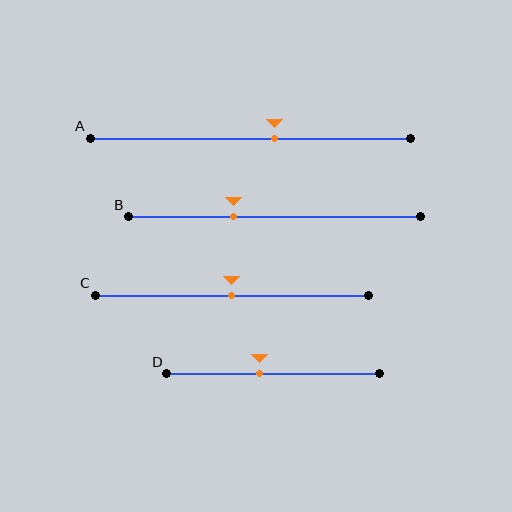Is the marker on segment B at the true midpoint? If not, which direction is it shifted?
No, the marker on segment B is shifted to the left by about 14% of the segment length.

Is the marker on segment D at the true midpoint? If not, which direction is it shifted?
No, the marker on segment D is shifted to the left by about 7% of the segment length.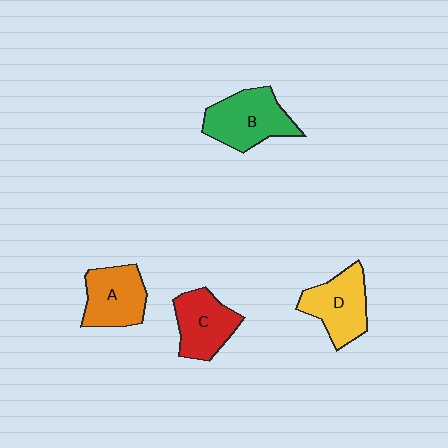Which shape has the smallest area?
Shape C (red).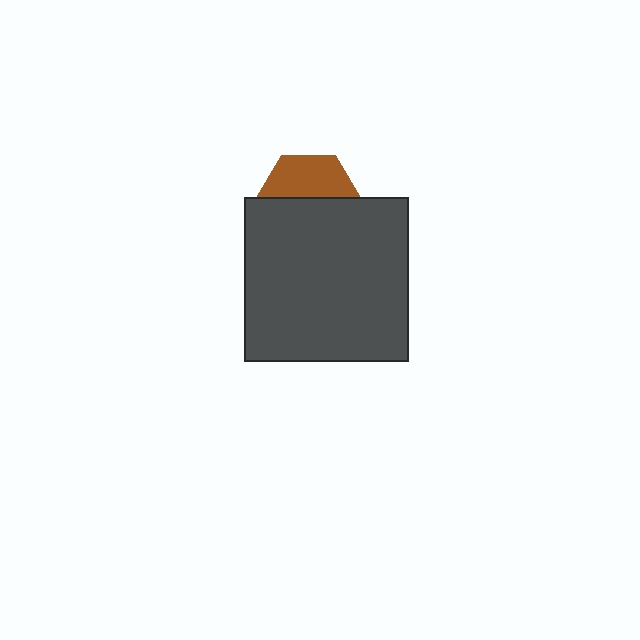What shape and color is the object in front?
The object in front is a dark gray square.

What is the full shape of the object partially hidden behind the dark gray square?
The partially hidden object is a brown hexagon.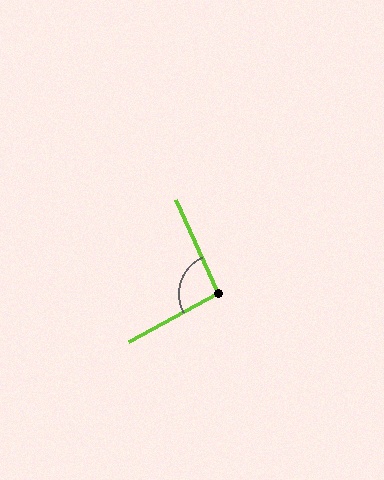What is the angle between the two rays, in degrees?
Approximately 94 degrees.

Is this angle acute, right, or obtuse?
It is approximately a right angle.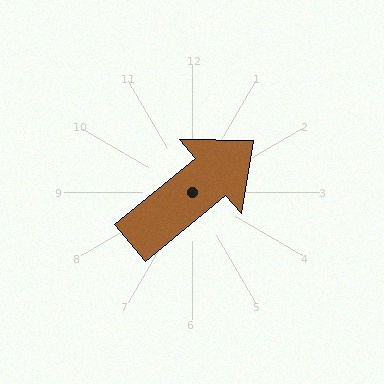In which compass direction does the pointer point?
Northeast.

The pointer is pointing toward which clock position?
Roughly 2 o'clock.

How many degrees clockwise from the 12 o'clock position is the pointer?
Approximately 50 degrees.